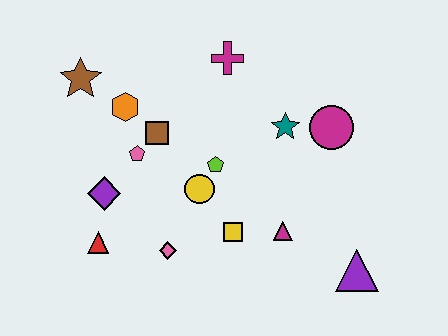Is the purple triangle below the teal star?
Yes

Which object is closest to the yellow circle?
The lime pentagon is closest to the yellow circle.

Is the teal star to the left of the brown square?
No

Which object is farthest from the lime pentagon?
The purple triangle is farthest from the lime pentagon.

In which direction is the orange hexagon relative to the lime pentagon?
The orange hexagon is to the left of the lime pentagon.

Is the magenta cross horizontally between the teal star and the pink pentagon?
Yes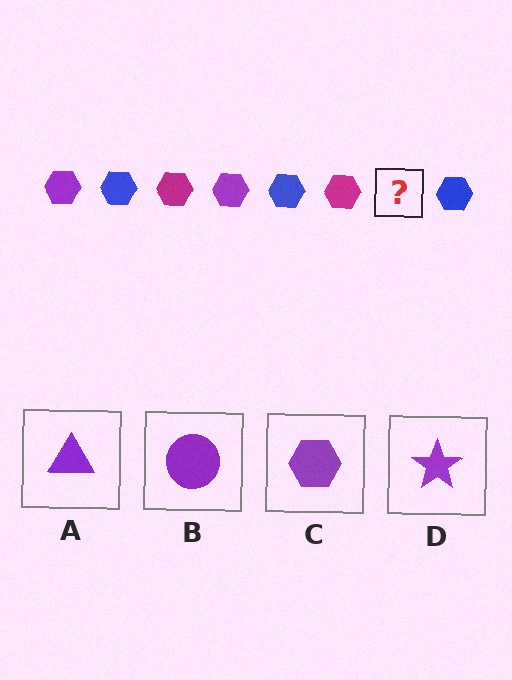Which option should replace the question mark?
Option C.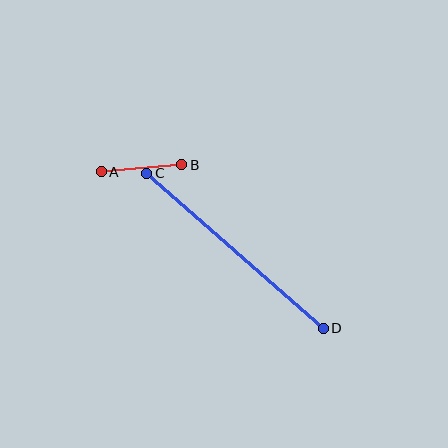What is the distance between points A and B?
The distance is approximately 81 pixels.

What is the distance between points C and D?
The distance is approximately 235 pixels.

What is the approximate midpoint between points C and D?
The midpoint is at approximately (235, 251) pixels.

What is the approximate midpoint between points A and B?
The midpoint is at approximately (142, 168) pixels.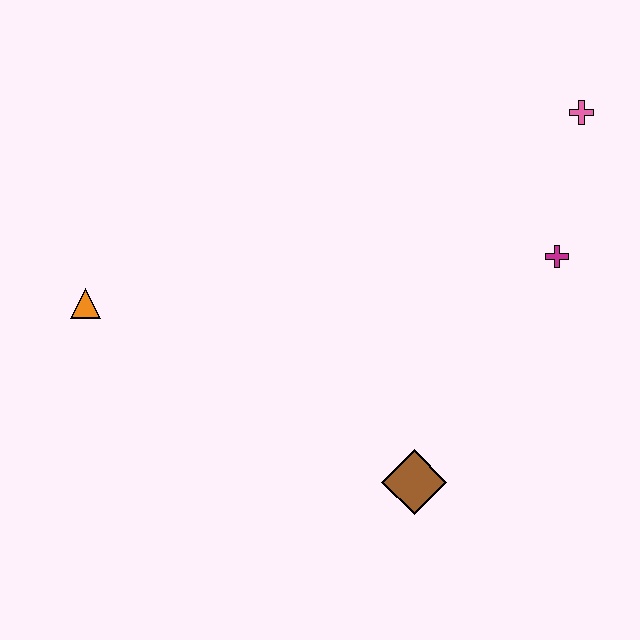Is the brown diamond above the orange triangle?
No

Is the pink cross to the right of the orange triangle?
Yes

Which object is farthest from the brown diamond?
The pink cross is farthest from the brown diamond.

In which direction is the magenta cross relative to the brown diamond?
The magenta cross is above the brown diamond.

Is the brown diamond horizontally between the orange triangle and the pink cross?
Yes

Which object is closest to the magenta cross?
The pink cross is closest to the magenta cross.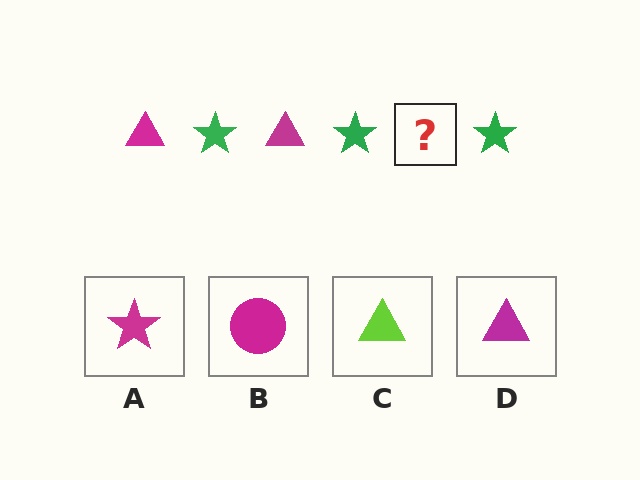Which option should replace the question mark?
Option D.